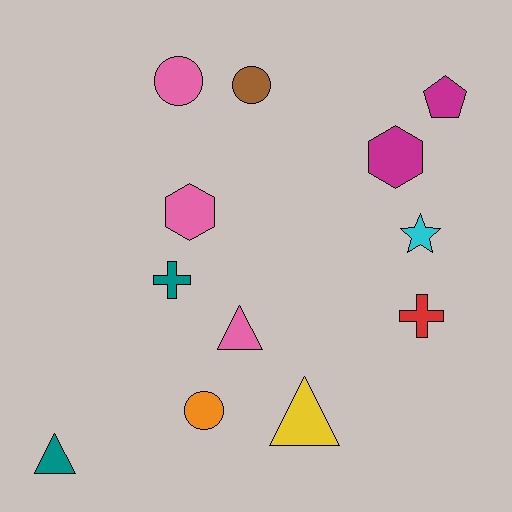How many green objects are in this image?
There are no green objects.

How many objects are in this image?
There are 12 objects.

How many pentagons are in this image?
There is 1 pentagon.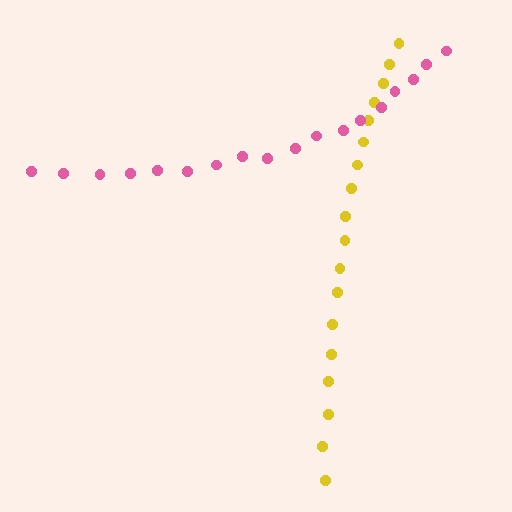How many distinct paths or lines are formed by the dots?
There are 2 distinct paths.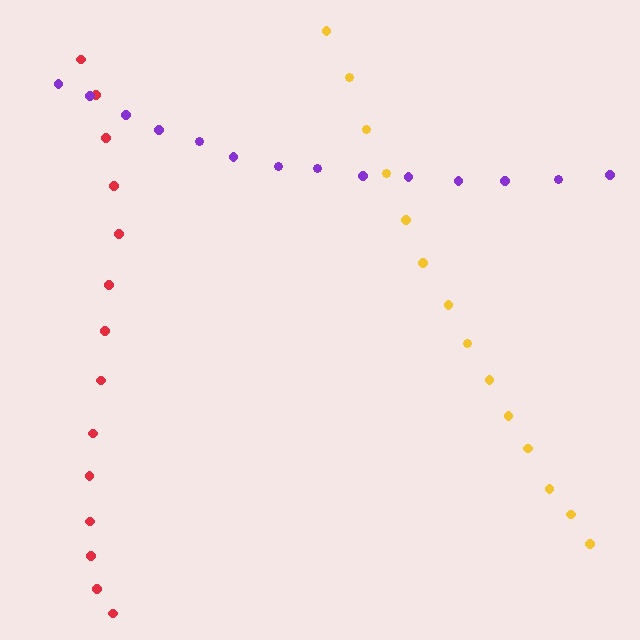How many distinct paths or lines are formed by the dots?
There are 3 distinct paths.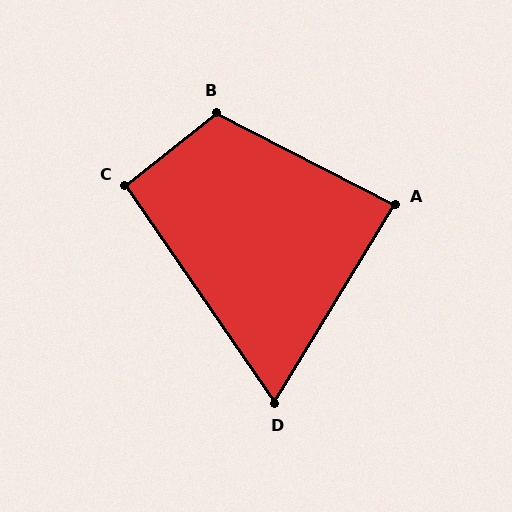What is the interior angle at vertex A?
Approximately 86 degrees (approximately right).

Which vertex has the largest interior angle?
B, at approximately 114 degrees.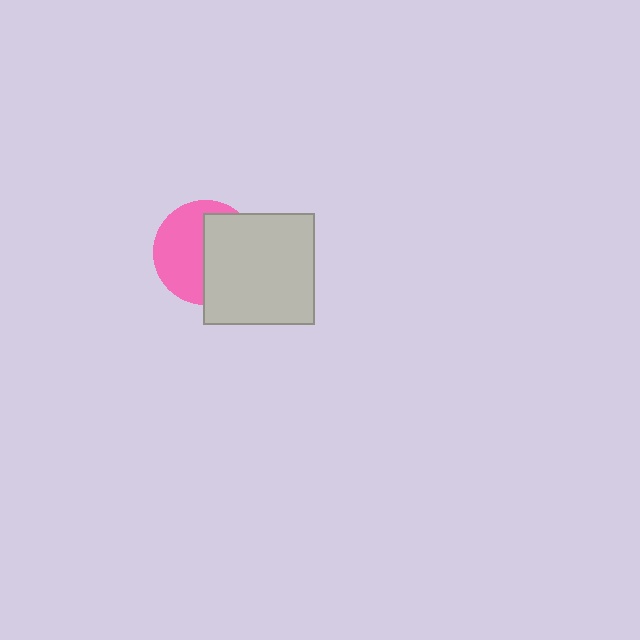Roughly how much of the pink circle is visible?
About half of it is visible (roughly 52%).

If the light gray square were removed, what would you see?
You would see the complete pink circle.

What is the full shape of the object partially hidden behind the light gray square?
The partially hidden object is a pink circle.